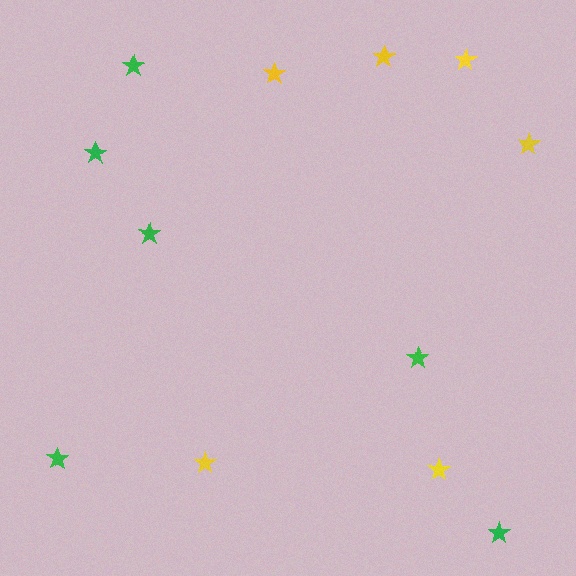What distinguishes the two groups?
There are 2 groups: one group of yellow stars (6) and one group of green stars (6).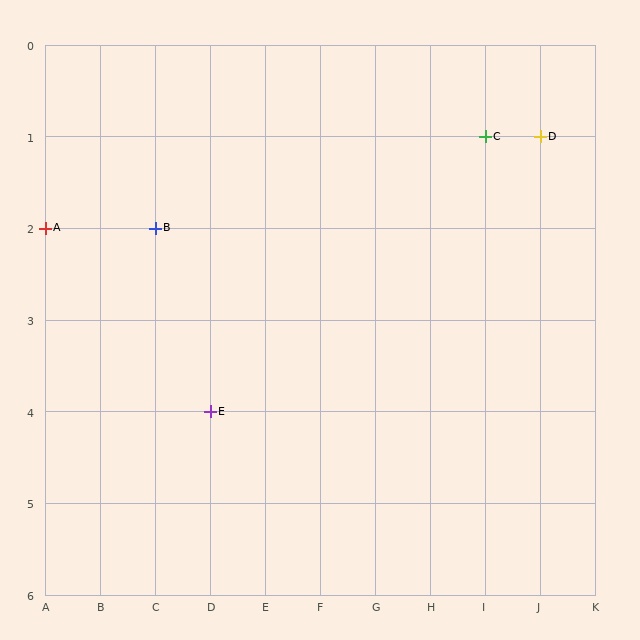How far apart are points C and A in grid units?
Points C and A are 8 columns and 1 row apart (about 8.1 grid units diagonally).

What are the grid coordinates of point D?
Point D is at grid coordinates (J, 1).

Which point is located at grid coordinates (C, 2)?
Point B is at (C, 2).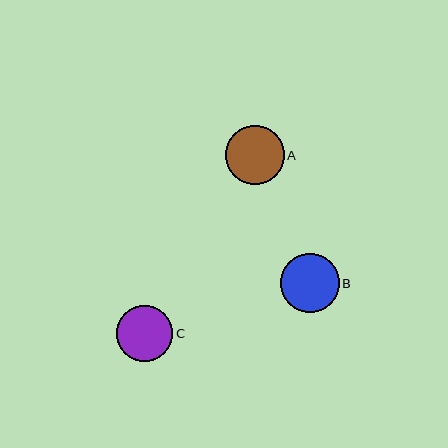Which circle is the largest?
Circle B is the largest with a size of approximately 59 pixels.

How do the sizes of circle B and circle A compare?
Circle B and circle A are approximately the same size.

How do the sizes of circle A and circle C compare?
Circle A and circle C are approximately the same size.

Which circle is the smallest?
Circle C is the smallest with a size of approximately 56 pixels.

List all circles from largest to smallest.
From largest to smallest: B, A, C.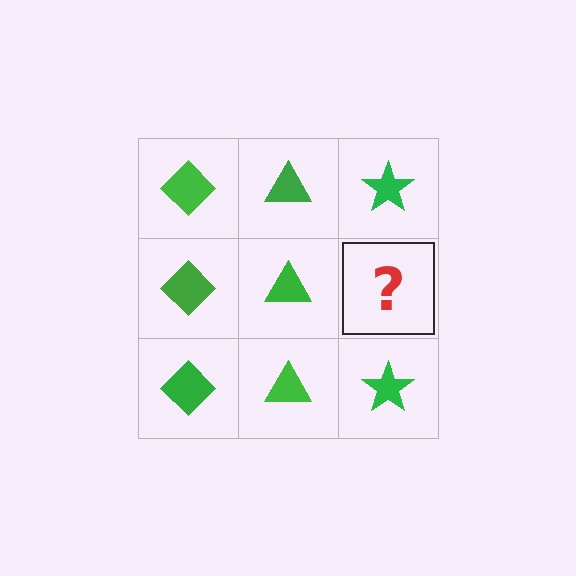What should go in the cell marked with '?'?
The missing cell should contain a green star.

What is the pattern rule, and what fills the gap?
The rule is that each column has a consistent shape. The gap should be filled with a green star.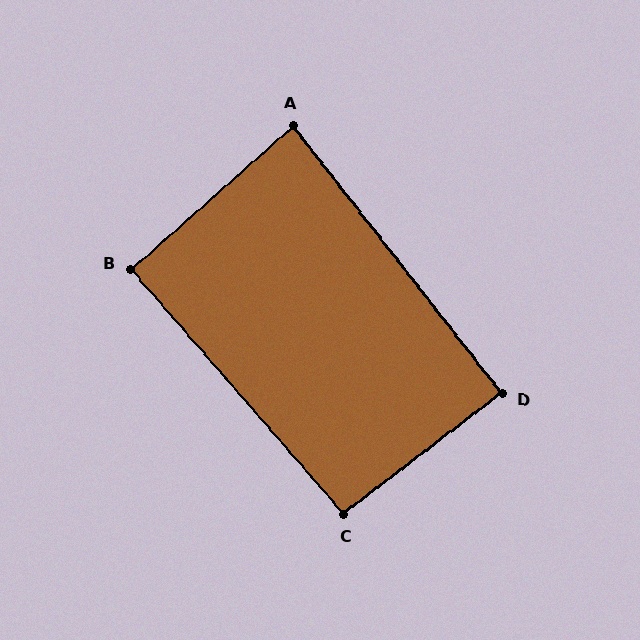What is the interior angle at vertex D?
Approximately 89 degrees (approximately right).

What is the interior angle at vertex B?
Approximately 91 degrees (approximately right).